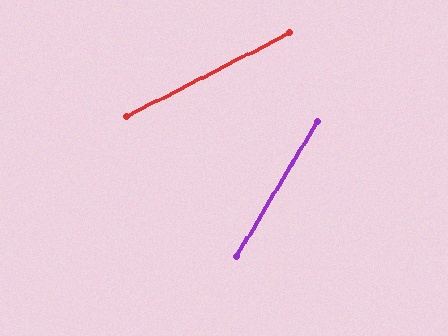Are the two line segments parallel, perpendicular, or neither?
Neither parallel nor perpendicular — they differ by about 32°.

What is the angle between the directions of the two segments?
Approximately 32 degrees.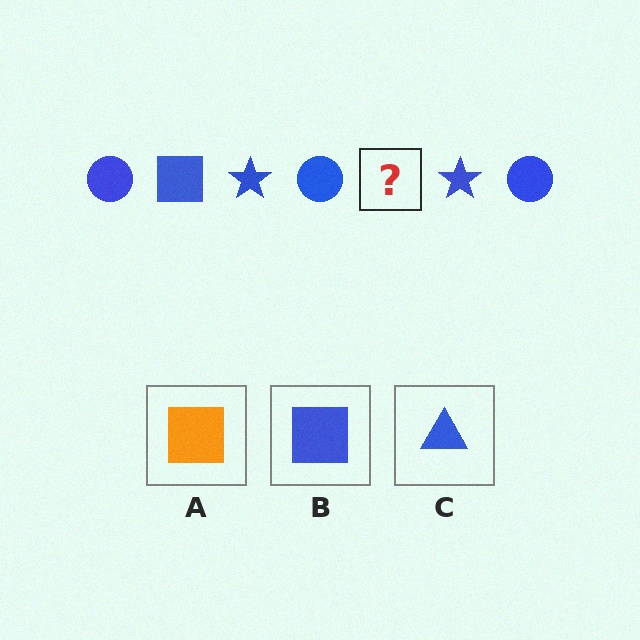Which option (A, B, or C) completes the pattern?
B.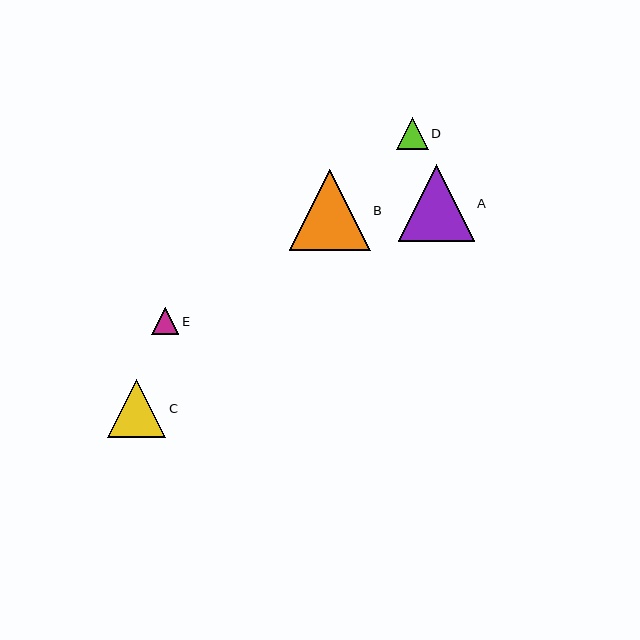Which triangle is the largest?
Triangle B is the largest with a size of approximately 81 pixels.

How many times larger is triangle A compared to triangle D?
Triangle A is approximately 2.4 times the size of triangle D.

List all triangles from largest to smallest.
From largest to smallest: B, A, C, D, E.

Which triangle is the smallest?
Triangle E is the smallest with a size of approximately 27 pixels.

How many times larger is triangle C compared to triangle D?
Triangle C is approximately 1.8 times the size of triangle D.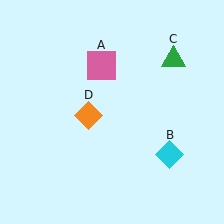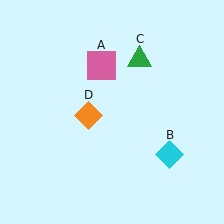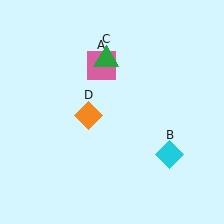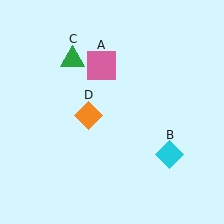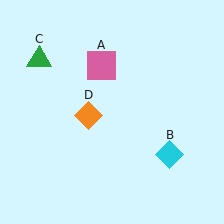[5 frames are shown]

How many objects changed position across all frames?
1 object changed position: green triangle (object C).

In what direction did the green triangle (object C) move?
The green triangle (object C) moved left.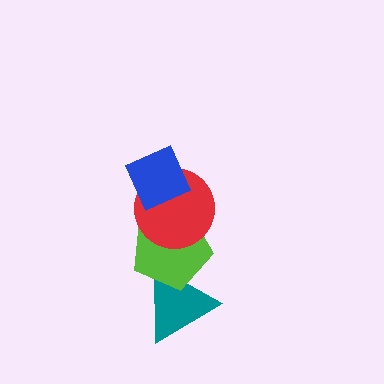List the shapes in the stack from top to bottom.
From top to bottom: the blue diamond, the red circle, the lime pentagon, the teal triangle.